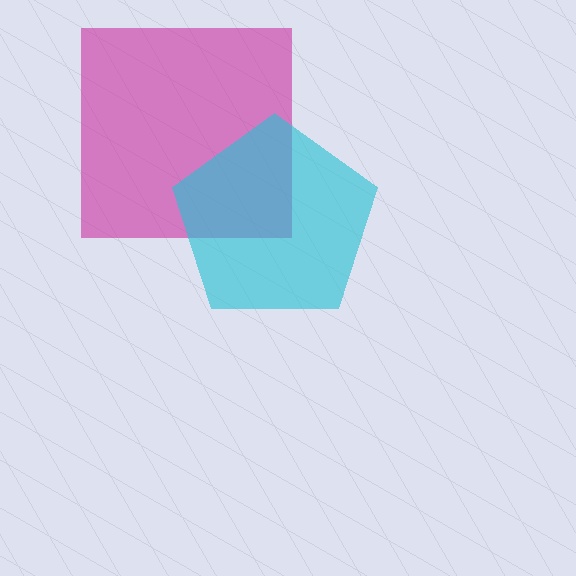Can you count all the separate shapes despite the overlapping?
Yes, there are 2 separate shapes.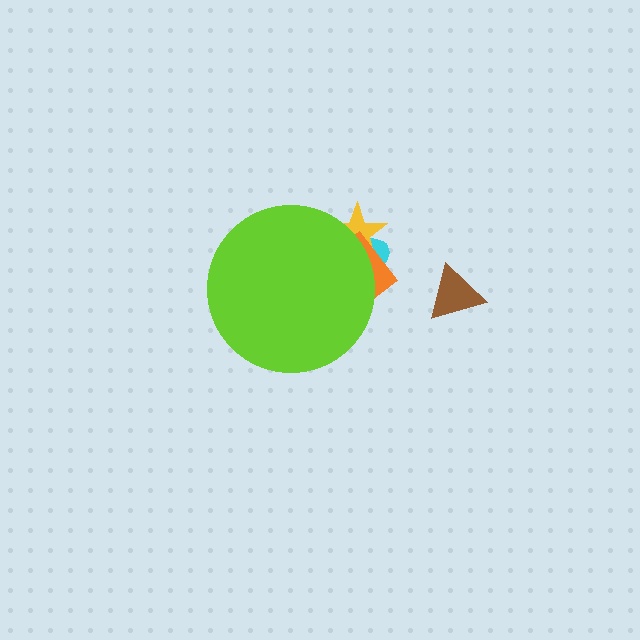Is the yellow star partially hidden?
Yes, the yellow star is partially hidden behind the lime circle.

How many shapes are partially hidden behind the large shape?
3 shapes are partially hidden.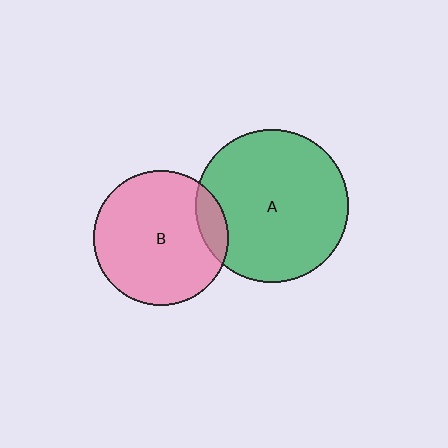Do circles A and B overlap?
Yes.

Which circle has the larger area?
Circle A (green).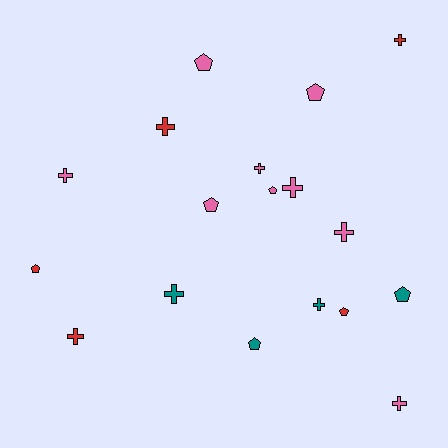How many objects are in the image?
There are 18 objects.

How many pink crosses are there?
There are 5 pink crosses.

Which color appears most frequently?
Pink, with 9 objects.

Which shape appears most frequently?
Cross, with 10 objects.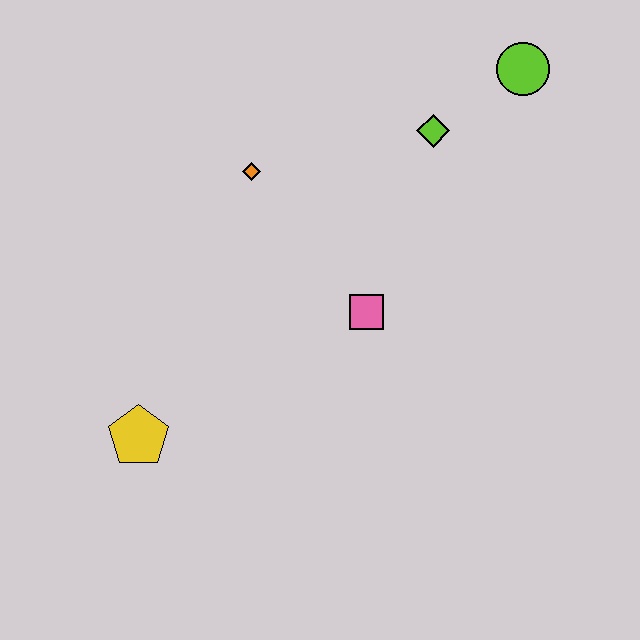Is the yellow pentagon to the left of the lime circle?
Yes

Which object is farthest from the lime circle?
The yellow pentagon is farthest from the lime circle.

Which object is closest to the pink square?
The orange diamond is closest to the pink square.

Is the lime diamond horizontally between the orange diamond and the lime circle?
Yes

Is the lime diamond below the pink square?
No